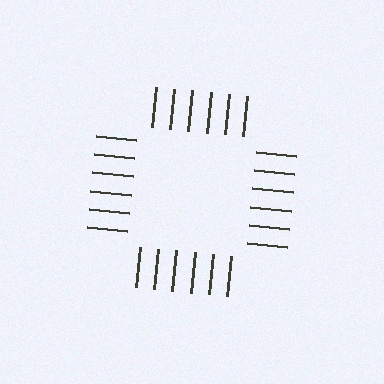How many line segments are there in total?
24 — 6 along each of the 4 edges.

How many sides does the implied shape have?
4 sides — the line-ends trace a square.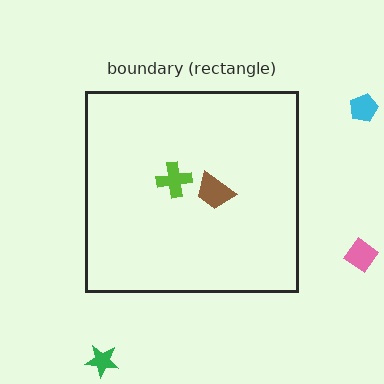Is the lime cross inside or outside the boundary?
Inside.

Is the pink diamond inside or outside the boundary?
Outside.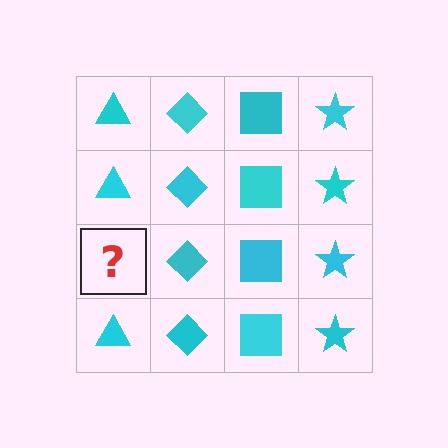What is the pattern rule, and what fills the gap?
The rule is that each column has a consistent shape. The gap should be filled with a cyan triangle.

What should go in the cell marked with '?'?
The missing cell should contain a cyan triangle.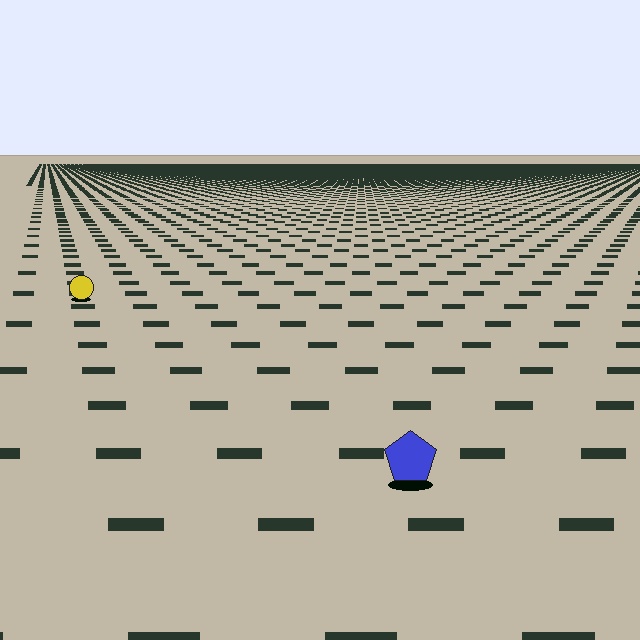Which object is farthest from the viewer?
The yellow circle is farthest from the viewer. It appears smaller and the ground texture around it is denser.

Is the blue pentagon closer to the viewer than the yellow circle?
Yes. The blue pentagon is closer — you can tell from the texture gradient: the ground texture is coarser near it.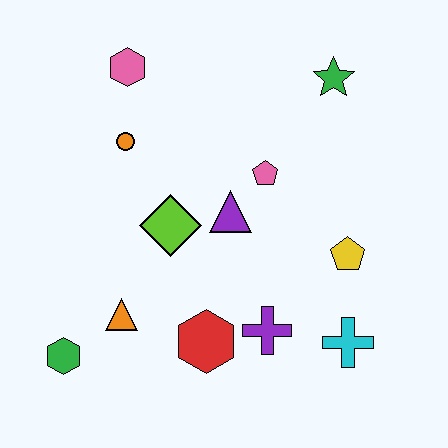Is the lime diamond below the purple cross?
No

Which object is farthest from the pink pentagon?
The green hexagon is farthest from the pink pentagon.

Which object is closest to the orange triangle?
The green hexagon is closest to the orange triangle.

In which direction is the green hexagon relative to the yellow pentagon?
The green hexagon is to the left of the yellow pentagon.